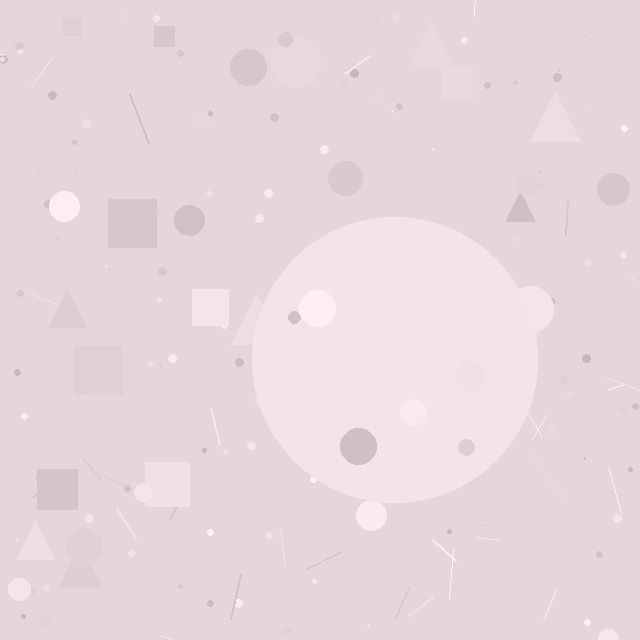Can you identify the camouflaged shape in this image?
The camouflaged shape is a circle.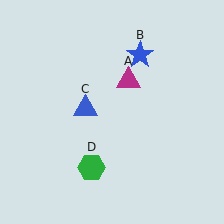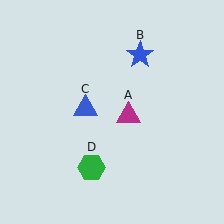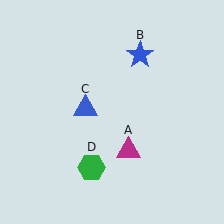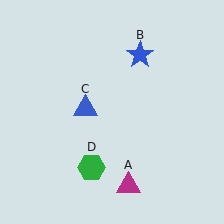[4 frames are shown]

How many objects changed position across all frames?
1 object changed position: magenta triangle (object A).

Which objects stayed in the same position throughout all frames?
Blue star (object B) and blue triangle (object C) and green hexagon (object D) remained stationary.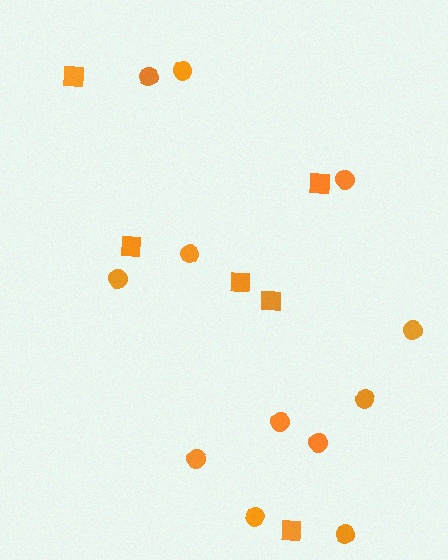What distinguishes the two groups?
There are 2 groups: one group of squares (6) and one group of circles (12).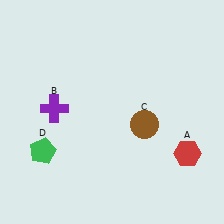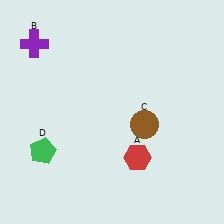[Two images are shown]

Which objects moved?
The objects that moved are: the red hexagon (A), the purple cross (B).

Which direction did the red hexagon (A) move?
The red hexagon (A) moved left.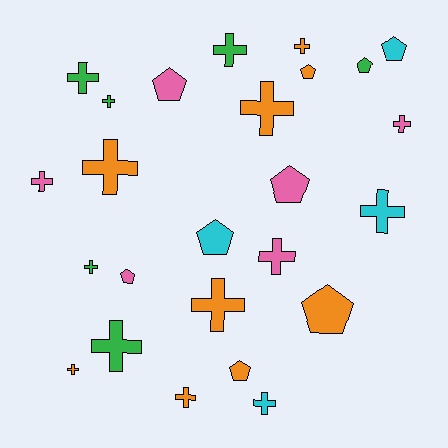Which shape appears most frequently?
Cross, with 16 objects.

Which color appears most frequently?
Orange, with 9 objects.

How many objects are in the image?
There are 25 objects.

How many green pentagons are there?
There is 1 green pentagon.